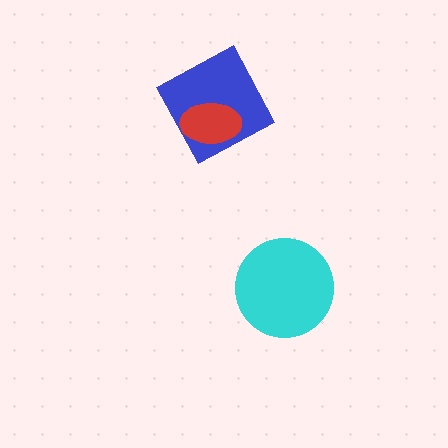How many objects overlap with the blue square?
1 object overlaps with the blue square.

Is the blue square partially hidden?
Yes, it is partially covered by another shape.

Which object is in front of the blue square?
The red ellipse is in front of the blue square.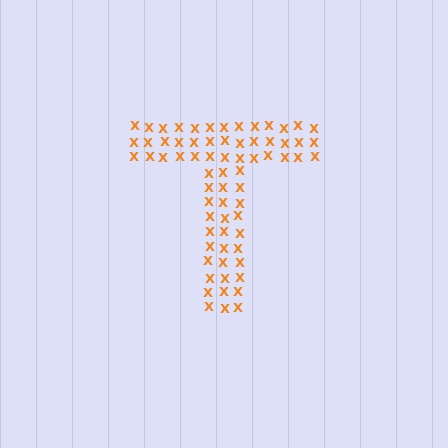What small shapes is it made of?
It is made of small letter X's.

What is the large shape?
The large shape is the letter T.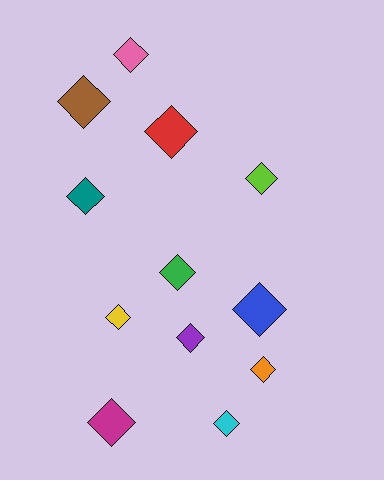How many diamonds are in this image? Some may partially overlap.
There are 12 diamonds.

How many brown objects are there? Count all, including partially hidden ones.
There is 1 brown object.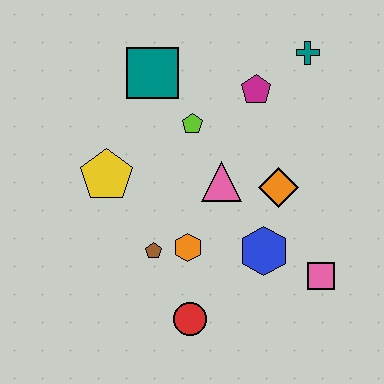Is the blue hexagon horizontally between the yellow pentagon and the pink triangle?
No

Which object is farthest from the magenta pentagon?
The red circle is farthest from the magenta pentagon.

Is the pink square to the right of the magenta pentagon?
Yes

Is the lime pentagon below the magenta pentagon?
Yes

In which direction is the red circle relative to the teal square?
The red circle is below the teal square.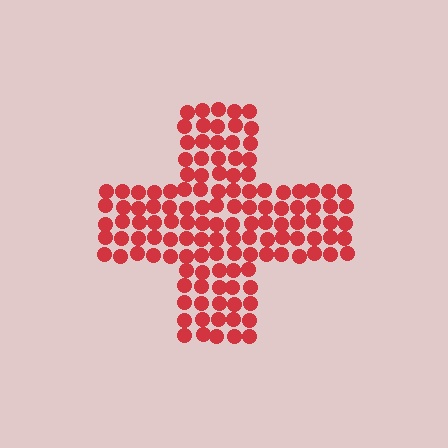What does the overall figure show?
The overall figure shows a cross.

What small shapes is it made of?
It is made of small circles.